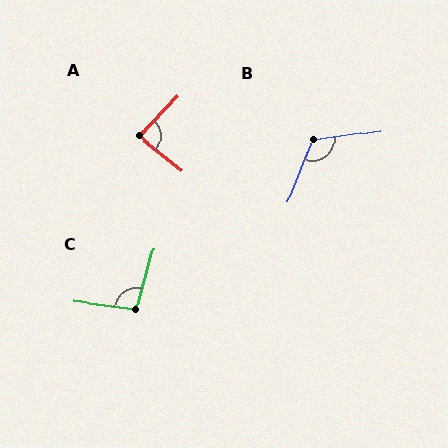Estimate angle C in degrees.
Approximately 98 degrees.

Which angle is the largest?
B, at approximately 119 degrees.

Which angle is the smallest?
A, at approximately 84 degrees.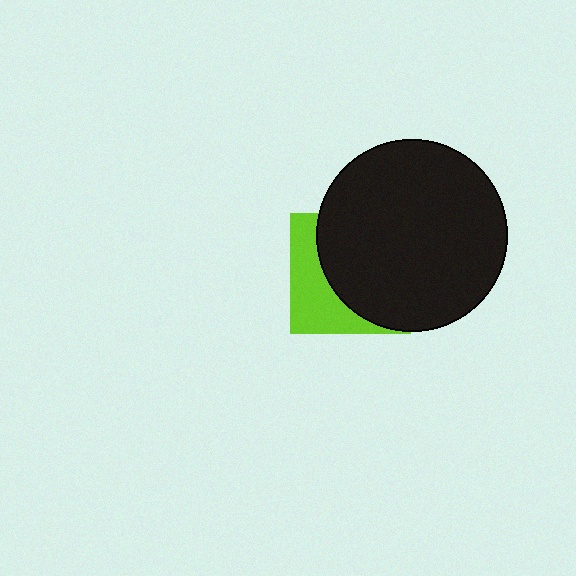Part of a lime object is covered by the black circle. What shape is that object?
It is a square.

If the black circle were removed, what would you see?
You would see the complete lime square.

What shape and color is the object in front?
The object in front is a black circle.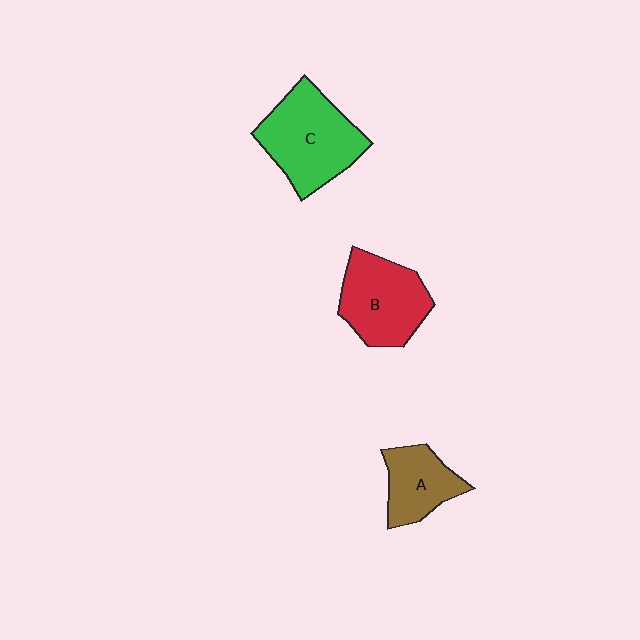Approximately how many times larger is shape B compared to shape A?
Approximately 1.4 times.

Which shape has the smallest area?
Shape A (brown).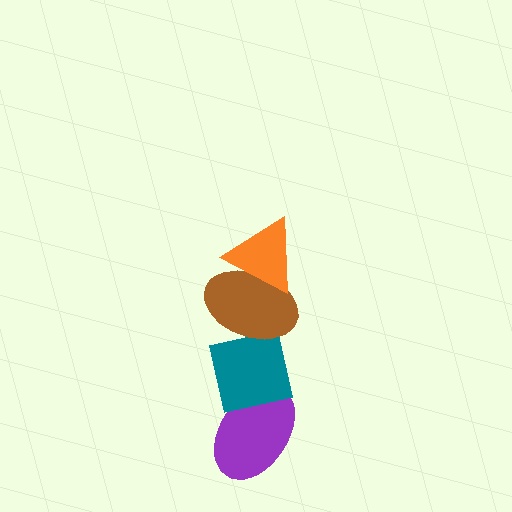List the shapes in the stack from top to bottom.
From top to bottom: the orange triangle, the brown ellipse, the teal square, the purple ellipse.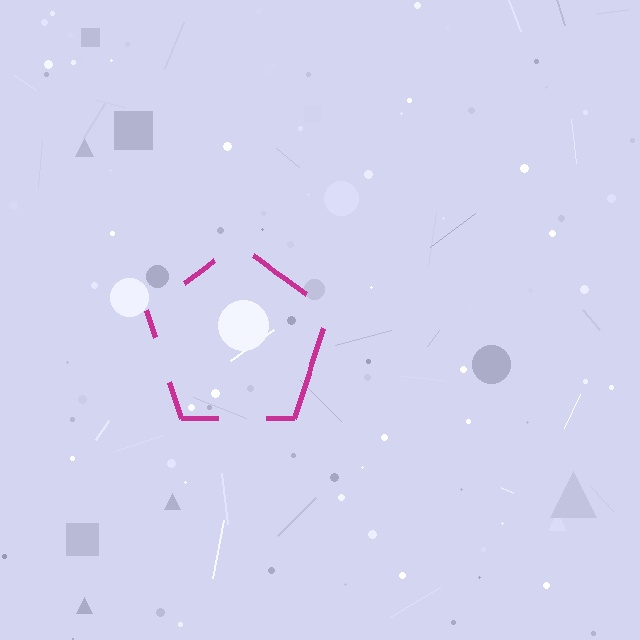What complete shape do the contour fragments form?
The contour fragments form a pentagon.